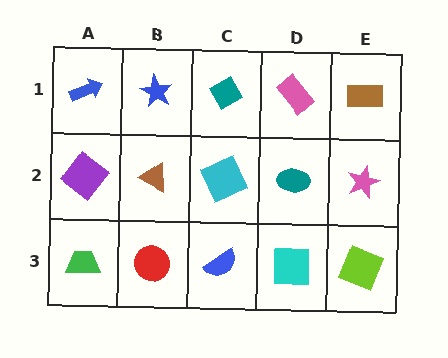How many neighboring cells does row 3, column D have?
3.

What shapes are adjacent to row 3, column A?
A purple diamond (row 2, column A), a red circle (row 3, column B).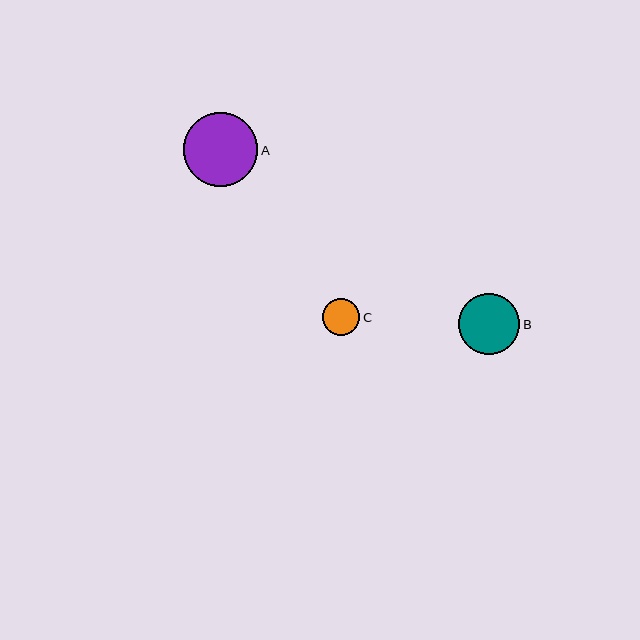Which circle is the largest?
Circle A is the largest with a size of approximately 74 pixels.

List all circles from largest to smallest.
From largest to smallest: A, B, C.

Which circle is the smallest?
Circle C is the smallest with a size of approximately 37 pixels.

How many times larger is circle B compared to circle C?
Circle B is approximately 1.6 times the size of circle C.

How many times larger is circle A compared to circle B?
Circle A is approximately 1.2 times the size of circle B.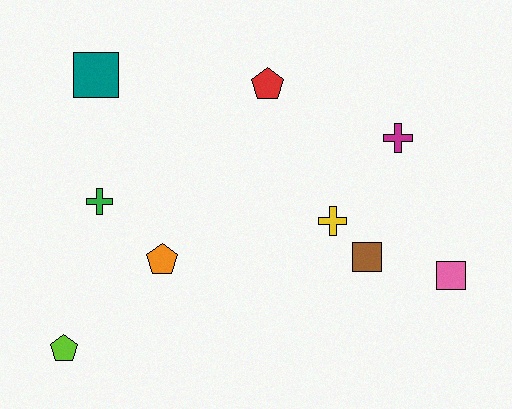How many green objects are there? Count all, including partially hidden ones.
There is 1 green object.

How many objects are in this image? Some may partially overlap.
There are 9 objects.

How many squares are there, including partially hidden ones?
There are 3 squares.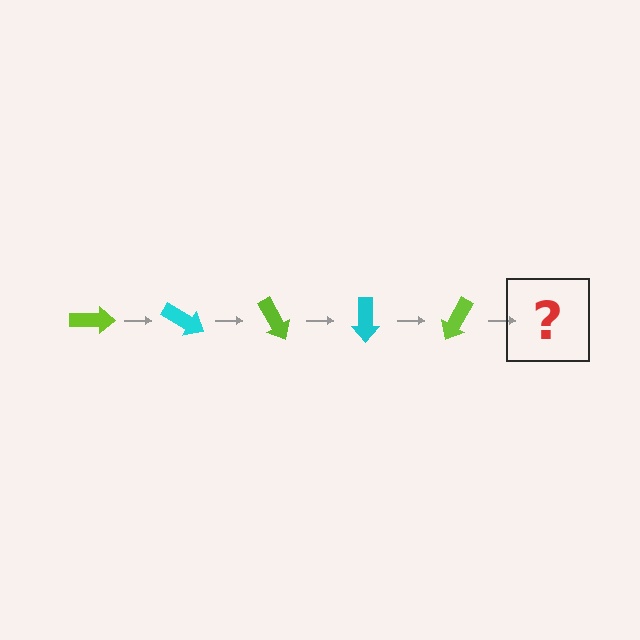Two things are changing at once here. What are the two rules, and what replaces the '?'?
The two rules are that it rotates 30 degrees each step and the color cycles through lime and cyan. The '?' should be a cyan arrow, rotated 150 degrees from the start.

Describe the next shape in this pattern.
It should be a cyan arrow, rotated 150 degrees from the start.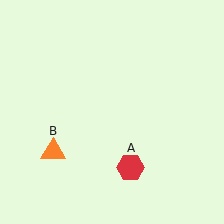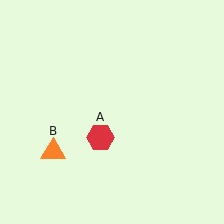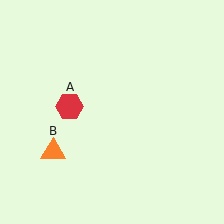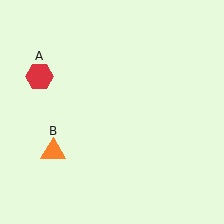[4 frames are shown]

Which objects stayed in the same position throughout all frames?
Orange triangle (object B) remained stationary.